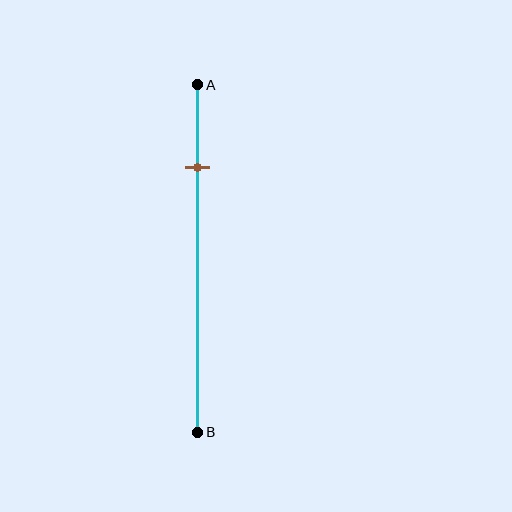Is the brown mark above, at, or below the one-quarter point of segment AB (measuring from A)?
The brown mark is approximately at the one-quarter point of segment AB.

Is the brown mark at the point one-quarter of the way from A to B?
Yes, the mark is approximately at the one-quarter point.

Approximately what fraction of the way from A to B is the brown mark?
The brown mark is approximately 25% of the way from A to B.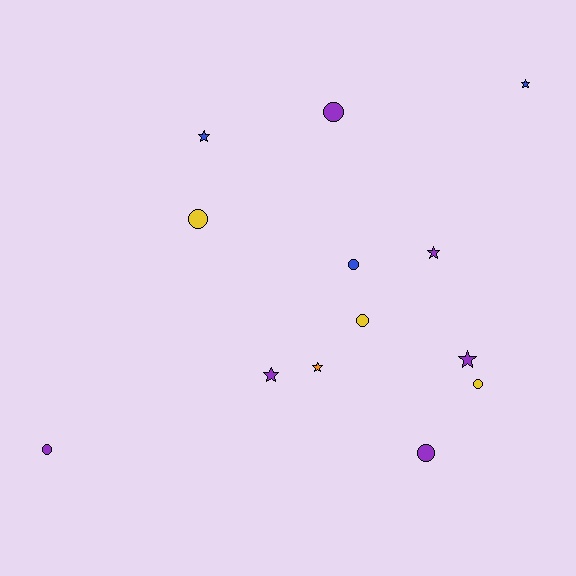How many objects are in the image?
There are 13 objects.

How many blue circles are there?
There is 1 blue circle.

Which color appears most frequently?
Purple, with 6 objects.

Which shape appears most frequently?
Circle, with 7 objects.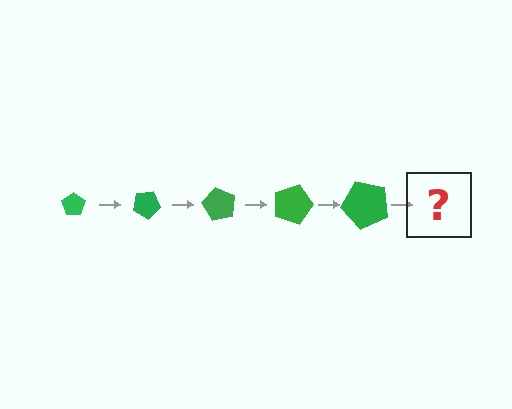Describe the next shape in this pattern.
It should be a pentagon, larger than the previous one and rotated 150 degrees from the start.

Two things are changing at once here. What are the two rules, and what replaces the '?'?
The two rules are that the pentagon grows larger each step and it rotates 30 degrees each step. The '?' should be a pentagon, larger than the previous one and rotated 150 degrees from the start.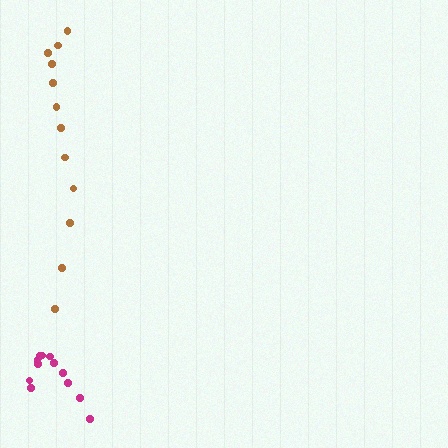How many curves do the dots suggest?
There are 2 distinct paths.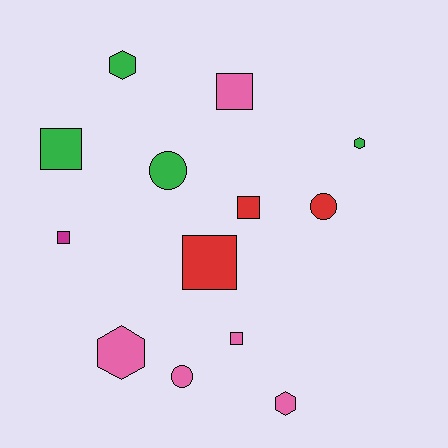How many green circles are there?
There is 1 green circle.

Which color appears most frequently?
Pink, with 5 objects.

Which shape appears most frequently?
Square, with 6 objects.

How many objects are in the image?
There are 13 objects.